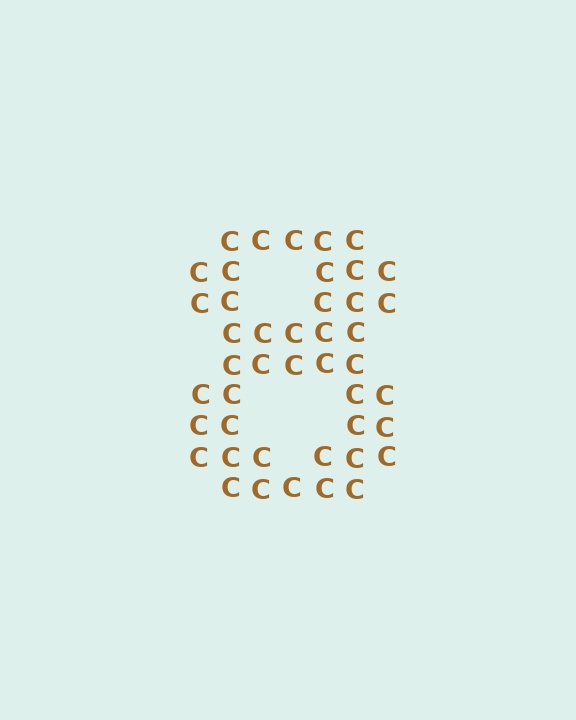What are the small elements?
The small elements are letter C's.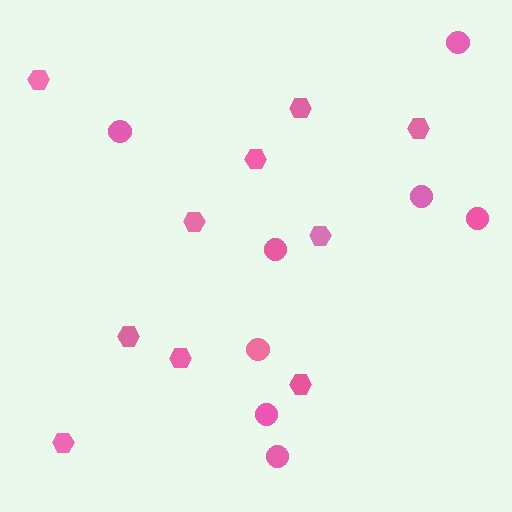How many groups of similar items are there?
There are 2 groups: one group of circles (8) and one group of hexagons (10).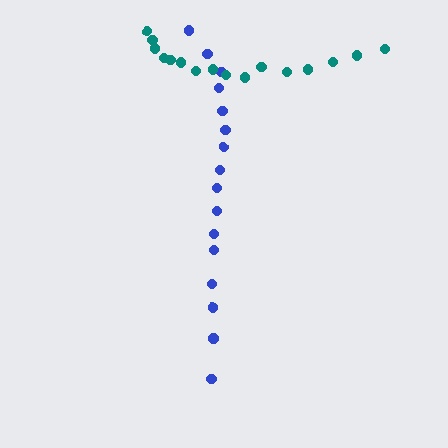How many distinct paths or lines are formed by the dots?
There are 2 distinct paths.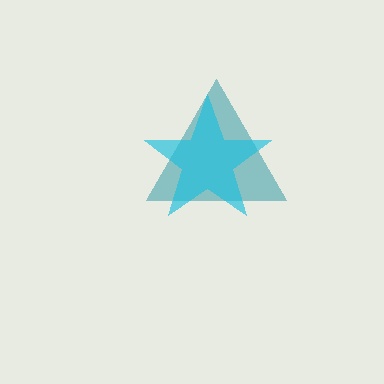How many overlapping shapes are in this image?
There are 2 overlapping shapes in the image.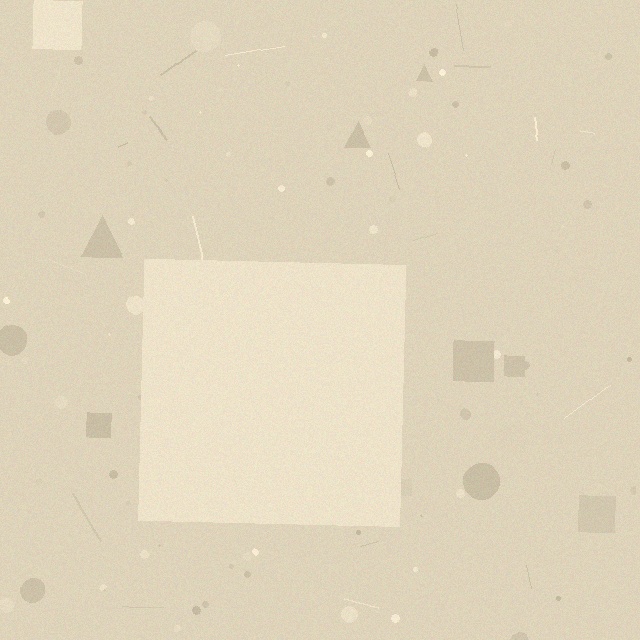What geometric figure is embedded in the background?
A square is embedded in the background.